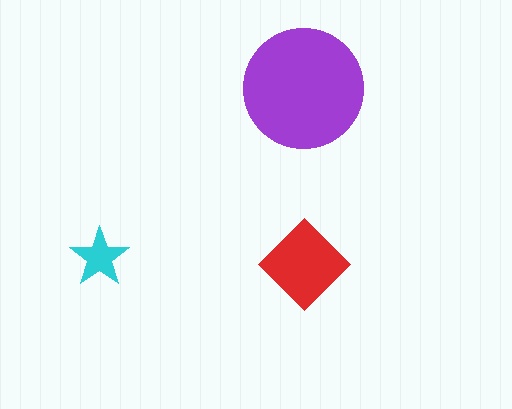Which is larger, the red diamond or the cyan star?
The red diamond.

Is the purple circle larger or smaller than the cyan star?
Larger.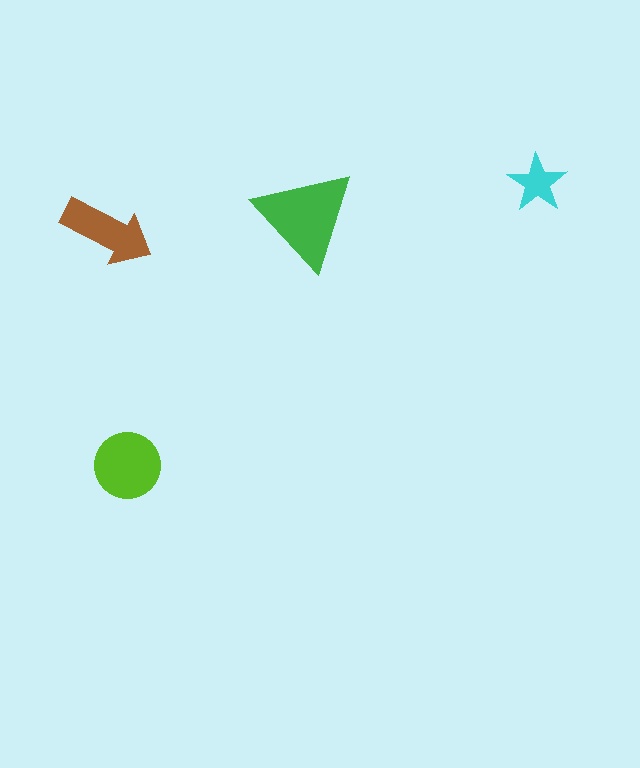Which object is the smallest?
The cyan star.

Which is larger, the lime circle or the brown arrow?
The lime circle.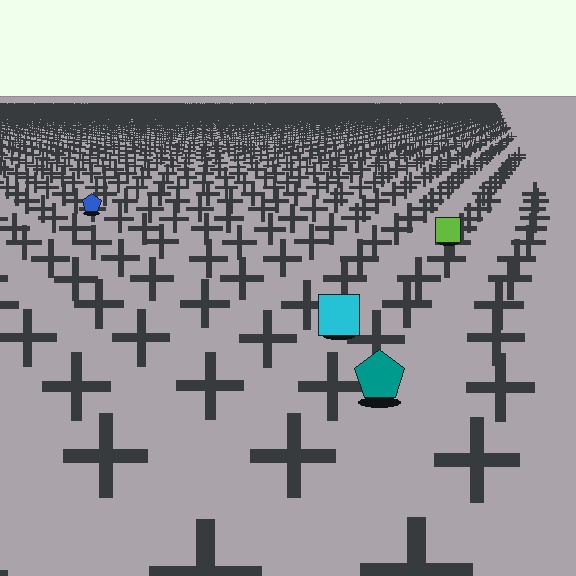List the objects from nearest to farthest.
From nearest to farthest: the teal pentagon, the cyan square, the lime square, the blue pentagon.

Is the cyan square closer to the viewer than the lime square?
Yes. The cyan square is closer — you can tell from the texture gradient: the ground texture is coarser near it.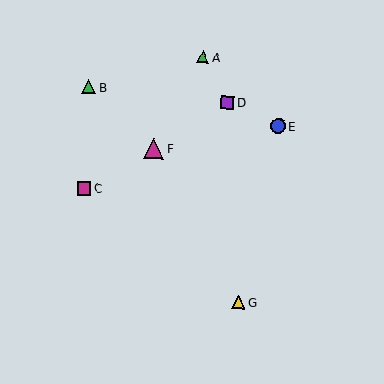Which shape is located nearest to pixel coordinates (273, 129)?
The blue circle (labeled E) at (278, 126) is nearest to that location.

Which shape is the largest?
The magenta triangle (labeled F) is the largest.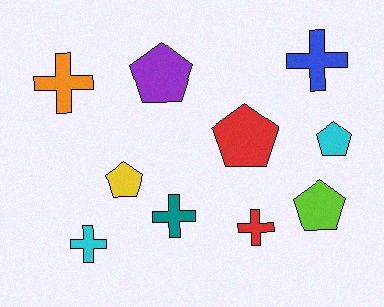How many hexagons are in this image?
There are no hexagons.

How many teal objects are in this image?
There is 1 teal object.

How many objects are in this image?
There are 10 objects.